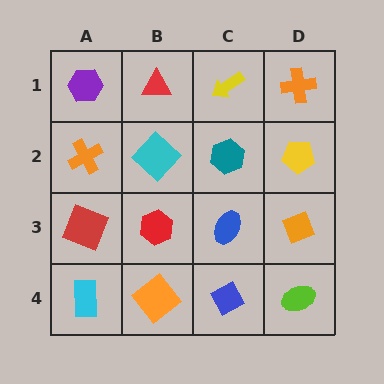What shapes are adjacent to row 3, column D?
A yellow pentagon (row 2, column D), a lime ellipse (row 4, column D), a blue ellipse (row 3, column C).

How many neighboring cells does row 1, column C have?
3.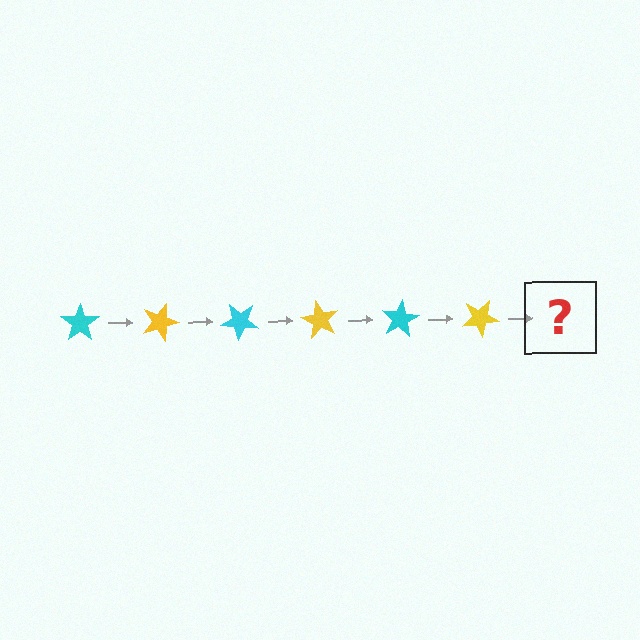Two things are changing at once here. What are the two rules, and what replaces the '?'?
The two rules are that it rotates 20 degrees each step and the color cycles through cyan and yellow. The '?' should be a cyan star, rotated 120 degrees from the start.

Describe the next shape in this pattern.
It should be a cyan star, rotated 120 degrees from the start.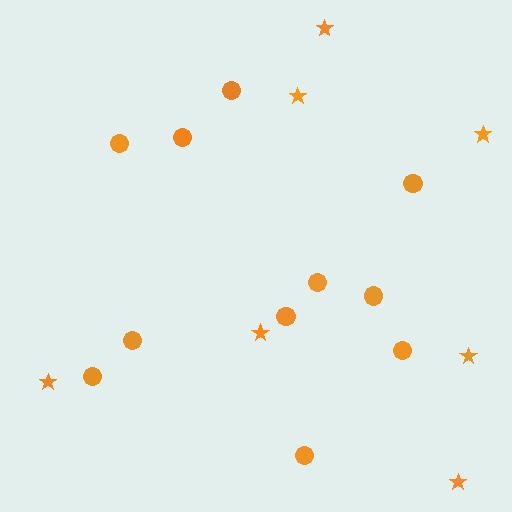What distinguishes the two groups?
There are 2 groups: one group of stars (7) and one group of circles (11).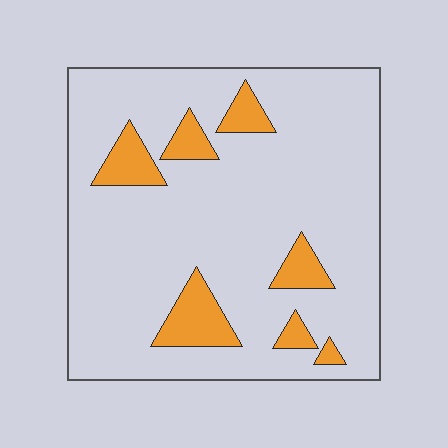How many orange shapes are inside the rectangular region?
7.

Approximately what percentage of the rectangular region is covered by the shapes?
Approximately 15%.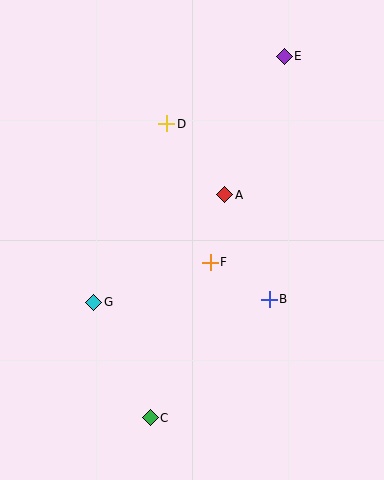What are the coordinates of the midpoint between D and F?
The midpoint between D and F is at (189, 193).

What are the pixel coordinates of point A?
Point A is at (225, 195).